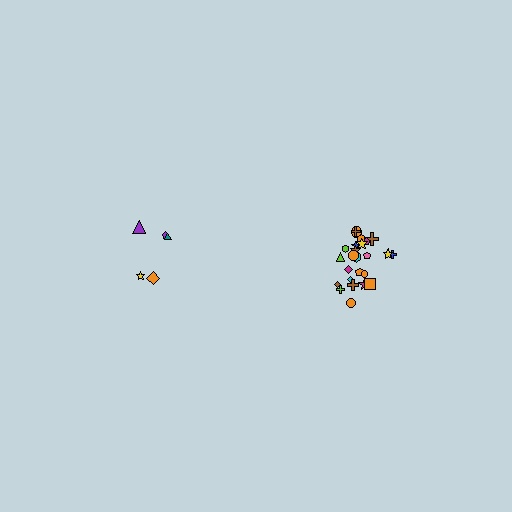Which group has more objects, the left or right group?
The right group.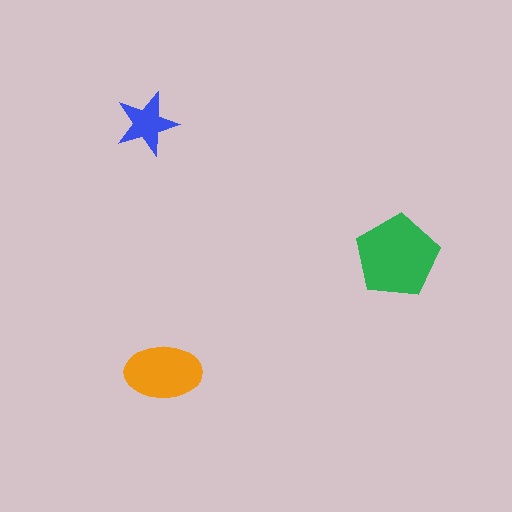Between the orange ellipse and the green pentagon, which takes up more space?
The green pentagon.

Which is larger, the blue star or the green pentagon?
The green pentagon.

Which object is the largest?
The green pentagon.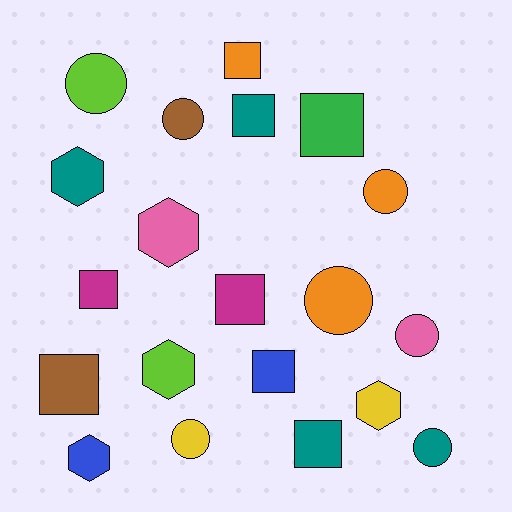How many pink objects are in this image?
There are 2 pink objects.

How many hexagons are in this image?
There are 5 hexagons.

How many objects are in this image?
There are 20 objects.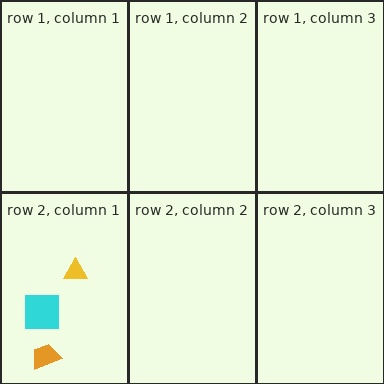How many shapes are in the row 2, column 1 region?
3.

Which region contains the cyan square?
The row 2, column 1 region.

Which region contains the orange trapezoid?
The row 2, column 1 region.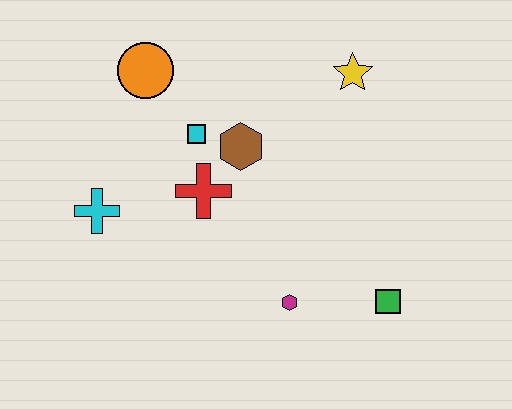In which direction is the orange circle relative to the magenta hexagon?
The orange circle is above the magenta hexagon.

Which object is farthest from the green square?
The orange circle is farthest from the green square.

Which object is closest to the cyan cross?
The red cross is closest to the cyan cross.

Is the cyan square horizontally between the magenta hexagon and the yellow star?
No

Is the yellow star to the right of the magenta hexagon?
Yes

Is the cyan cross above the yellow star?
No